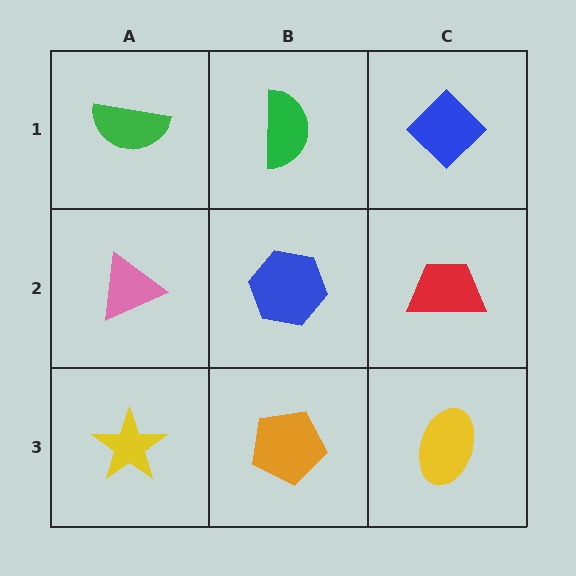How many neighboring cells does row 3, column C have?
2.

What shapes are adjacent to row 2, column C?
A blue diamond (row 1, column C), a yellow ellipse (row 3, column C), a blue hexagon (row 2, column B).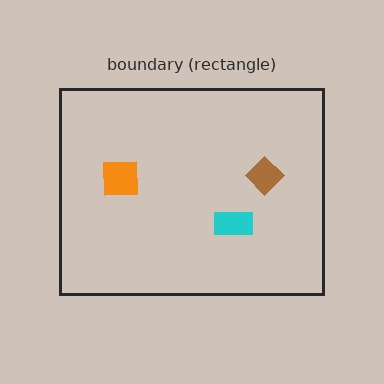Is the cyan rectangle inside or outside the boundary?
Inside.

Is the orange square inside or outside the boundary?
Inside.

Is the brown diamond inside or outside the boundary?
Inside.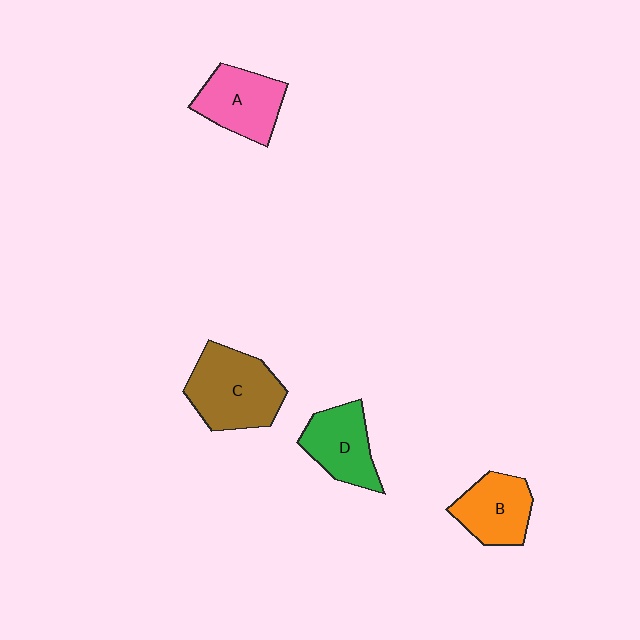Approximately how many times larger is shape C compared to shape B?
Approximately 1.4 times.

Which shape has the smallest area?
Shape B (orange).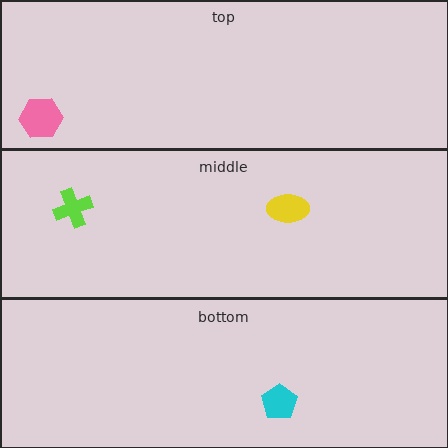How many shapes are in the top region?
1.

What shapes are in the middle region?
The lime cross, the yellow ellipse.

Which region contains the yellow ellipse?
The middle region.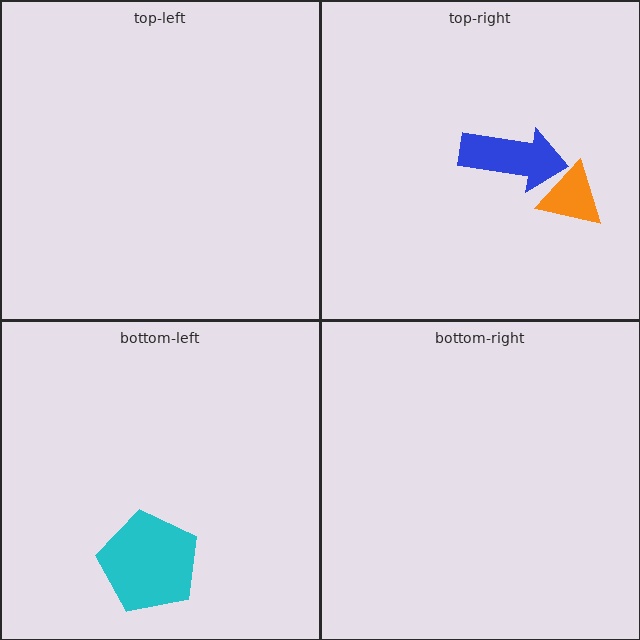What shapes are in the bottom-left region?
The cyan pentagon.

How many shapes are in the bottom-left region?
1.